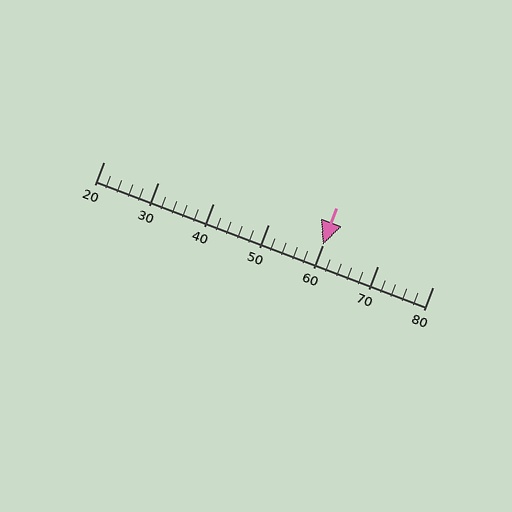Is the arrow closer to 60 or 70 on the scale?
The arrow is closer to 60.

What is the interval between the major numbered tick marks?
The major tick marks are spaced 10 units apart.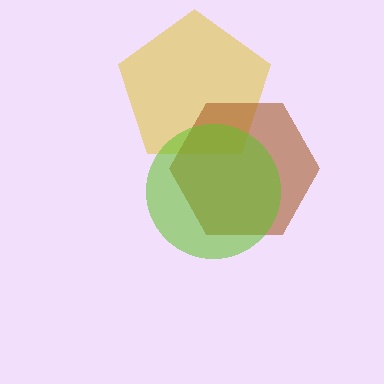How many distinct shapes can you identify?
There are 3 distinct shapes: a yellow pentagon, a brown hexagon, a lime circle.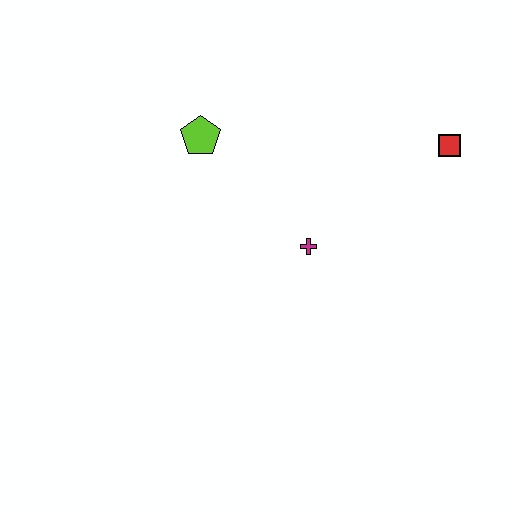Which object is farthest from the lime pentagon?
The red square is farthest from the lime pentagon.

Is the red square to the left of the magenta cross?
No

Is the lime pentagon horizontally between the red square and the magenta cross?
No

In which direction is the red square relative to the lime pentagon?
The red square is to the right of the lime pentagon.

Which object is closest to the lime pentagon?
The magenta cross is closest to the lime pentagon.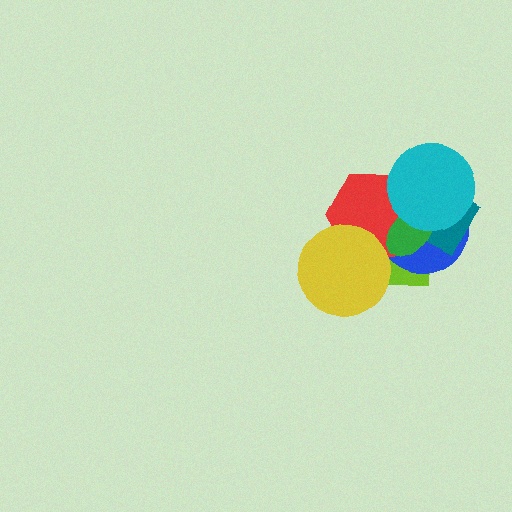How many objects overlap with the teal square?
4 objects overlap with the teal square.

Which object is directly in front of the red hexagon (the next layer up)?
The green ellipse is directly in front of the red hexagon.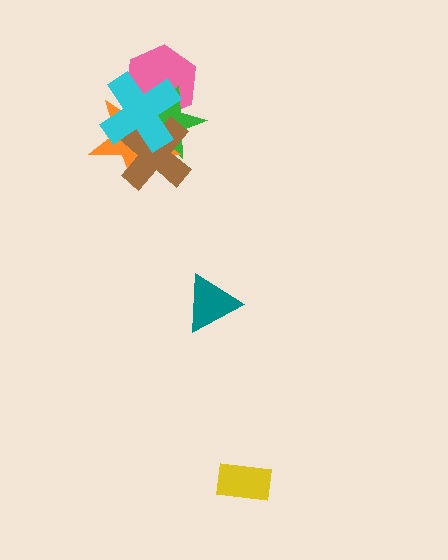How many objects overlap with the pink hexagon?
3 objects overlap with the pink hexagon.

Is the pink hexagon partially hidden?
Yes, it is partially covered by another shape.